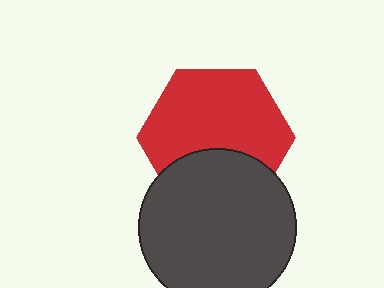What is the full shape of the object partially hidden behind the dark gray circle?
The partially hidden object is a red hexagon.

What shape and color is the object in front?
The object in front is a dark gray circle.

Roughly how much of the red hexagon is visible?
Most of it is visible (roughly 67%).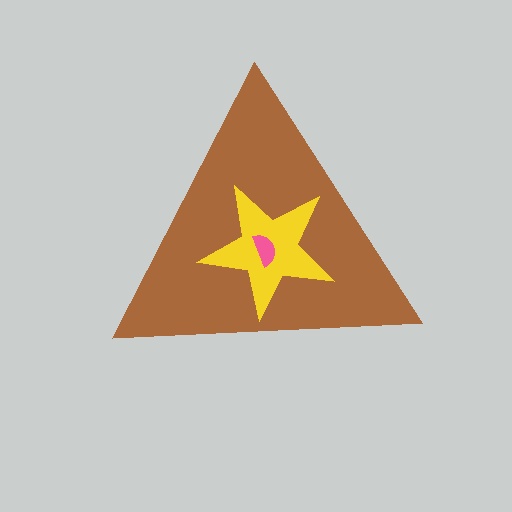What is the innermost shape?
The pink semicircle.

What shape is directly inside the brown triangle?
The yellow star.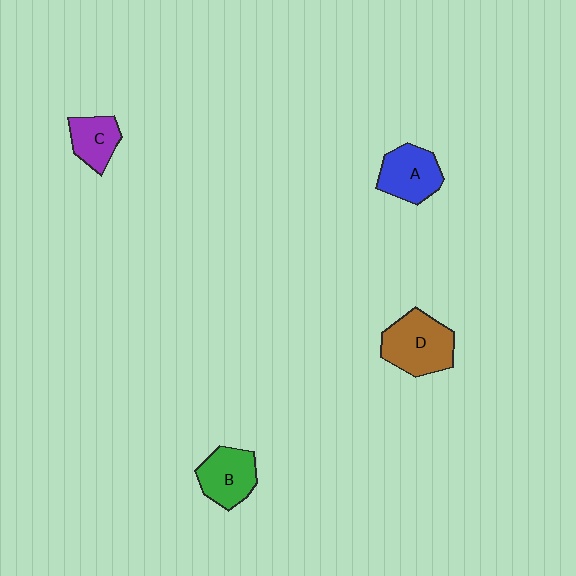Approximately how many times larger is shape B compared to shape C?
Approximately 1.3 times.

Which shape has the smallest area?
Shape C (purple).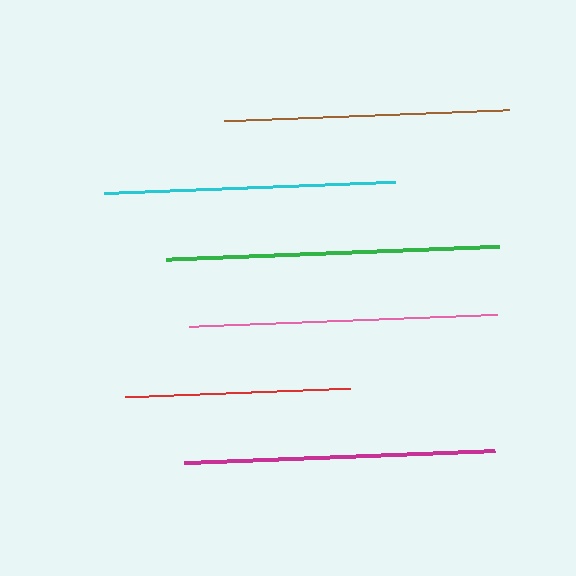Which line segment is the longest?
The green line is the longest at approximately 333 pixels.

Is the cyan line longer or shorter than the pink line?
The pink line is longer than the cyan line.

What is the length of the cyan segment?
The cyan segment is approximately 290 pixels long.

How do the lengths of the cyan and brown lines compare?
The cyan and brown lines are approximately the same length.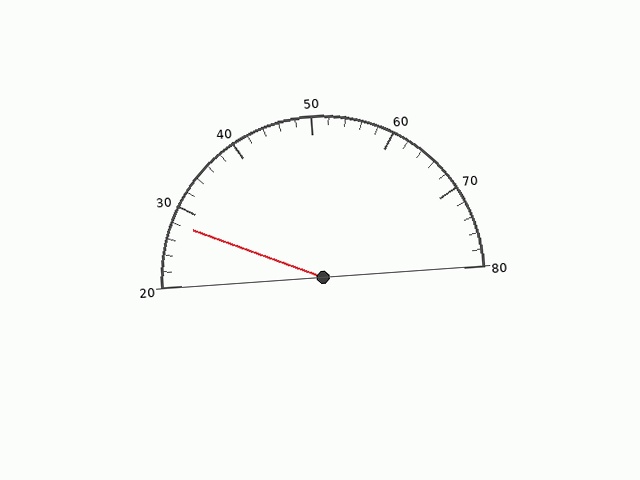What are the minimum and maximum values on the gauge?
The gauge ranges from 20 to 80.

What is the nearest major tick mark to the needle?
The nearest major tick mark is 30.